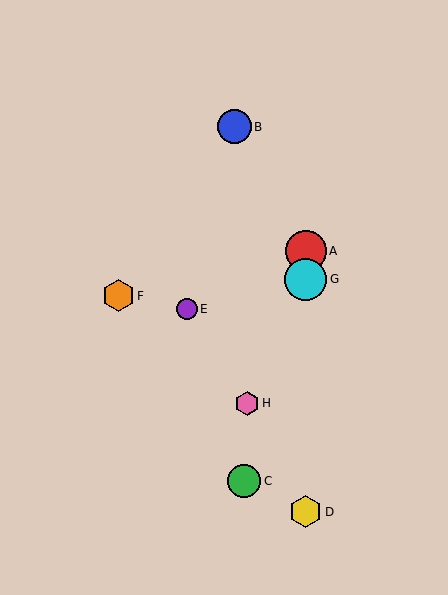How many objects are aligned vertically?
3 objects (A, D, G) are aligned vertically.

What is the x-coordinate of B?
Object B is at x≈235.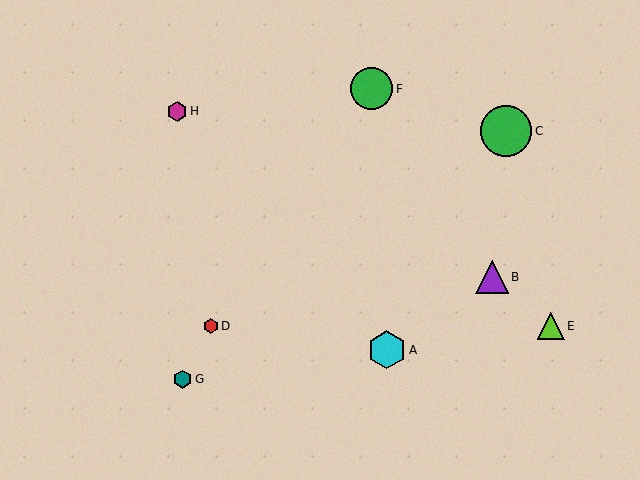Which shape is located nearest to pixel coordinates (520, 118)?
The green circle (labeled C) at (506, 131) is nearest to that location.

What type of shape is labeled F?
Shape F is a green circle.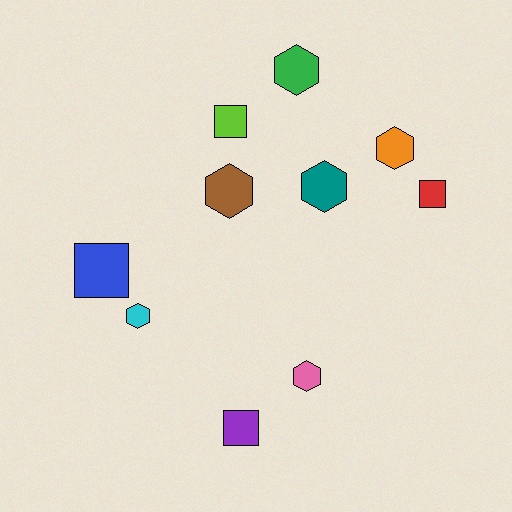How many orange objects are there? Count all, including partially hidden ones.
There is 1 orange object.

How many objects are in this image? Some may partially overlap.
There are 10 objects.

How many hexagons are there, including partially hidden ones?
There are 6 hexagons.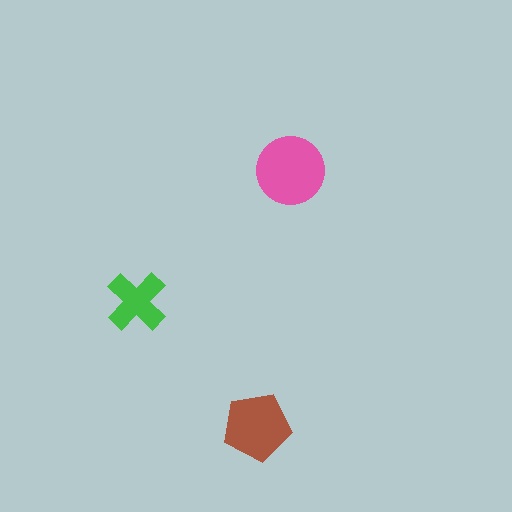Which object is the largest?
The pink circle.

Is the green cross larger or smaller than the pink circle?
Smaller.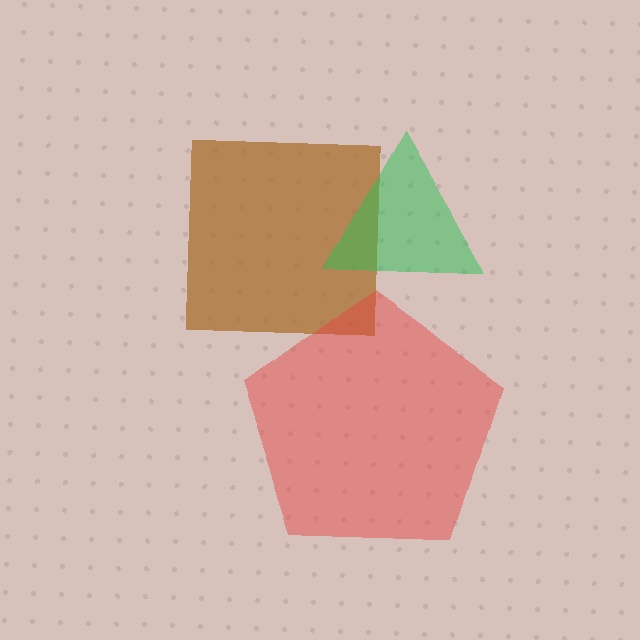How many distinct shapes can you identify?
There are 3 distinct shapes: a brown square, a red pentagon, a green triangle.